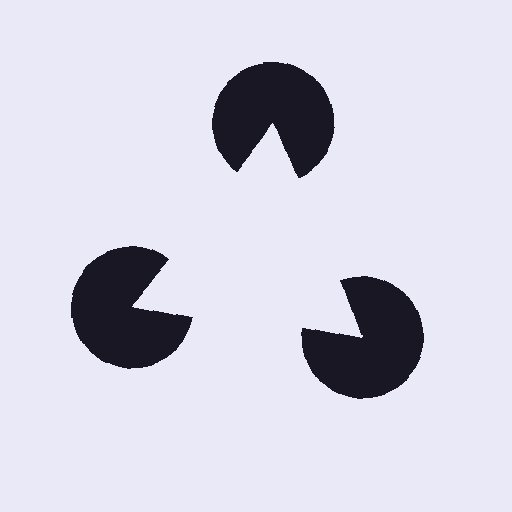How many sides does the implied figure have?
3 sides.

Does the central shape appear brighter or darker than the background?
It typically appears slightly brighter than the background, even though no actual brightness change is drawn.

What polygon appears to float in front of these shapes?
An illusory triangle — its edges are inferred from the aligned wedge cuts in the pac-man discs, not physically drawn.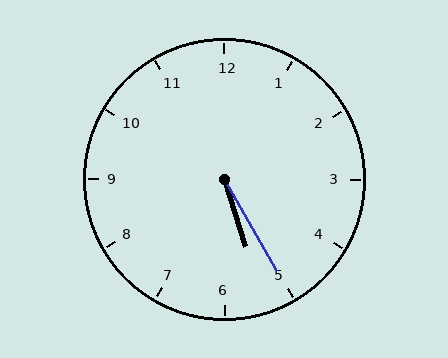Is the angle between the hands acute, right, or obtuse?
It is acute.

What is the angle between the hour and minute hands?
Approximately 12 degrees.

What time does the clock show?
5:25.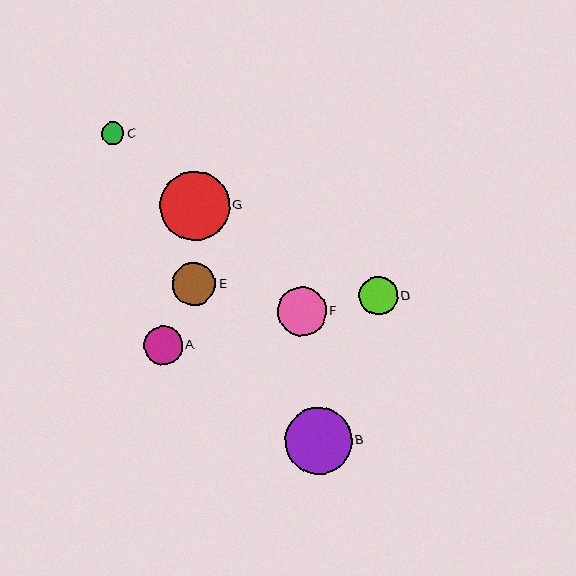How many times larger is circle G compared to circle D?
Circle G is approximately 1.8 times the size of circle D.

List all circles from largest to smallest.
From largest to smallest: G, B, F, E, A, D, C.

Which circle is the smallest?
Circle C is the smallest with a size of approximately 23 pixels.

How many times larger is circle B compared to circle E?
Circle B is approximately 1.5 times the size of circle E.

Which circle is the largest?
Circle G is the largest with a size of approximately 69 pixels.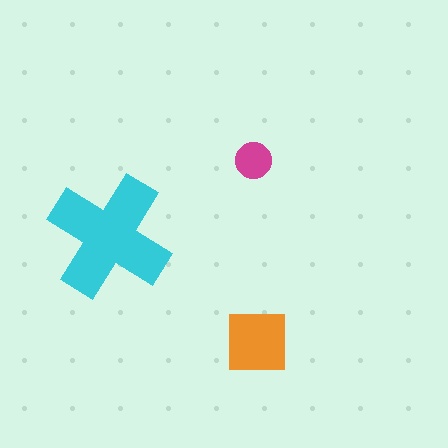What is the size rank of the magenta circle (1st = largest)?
3rd.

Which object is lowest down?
The orange square is bottommost.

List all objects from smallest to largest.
The magenta circle, the orange square, the cyan cross.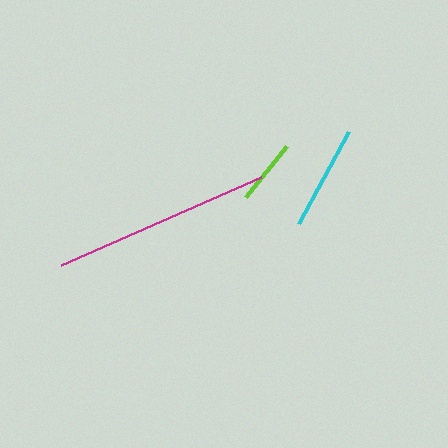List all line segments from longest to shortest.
From longest to shortest: magenta, cyan, lime.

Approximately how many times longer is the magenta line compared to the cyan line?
The magenta line is approximately 2.1 times the length of the cyan line.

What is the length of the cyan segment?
The cyan segment is approximately 105 pixels long.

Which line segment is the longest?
The magenta line is the longest at approximately 219 pixels.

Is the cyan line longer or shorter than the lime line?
The cyan line is longer than the lime line.